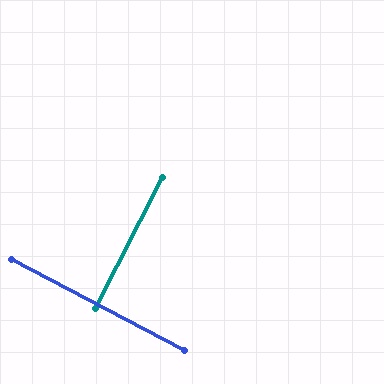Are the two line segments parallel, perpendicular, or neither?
Perpendicular — they meet at approximately 89°.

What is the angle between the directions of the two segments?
Approximately 89 degrees.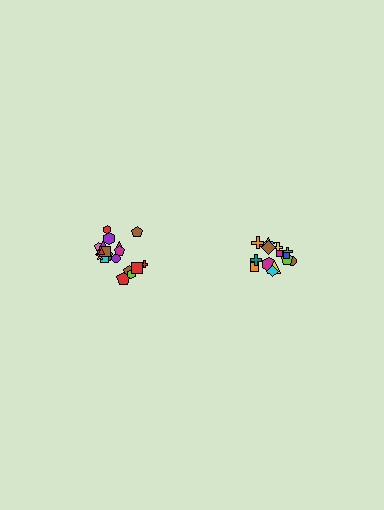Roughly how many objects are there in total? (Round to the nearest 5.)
Roughly 35 objects in total.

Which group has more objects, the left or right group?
The left group.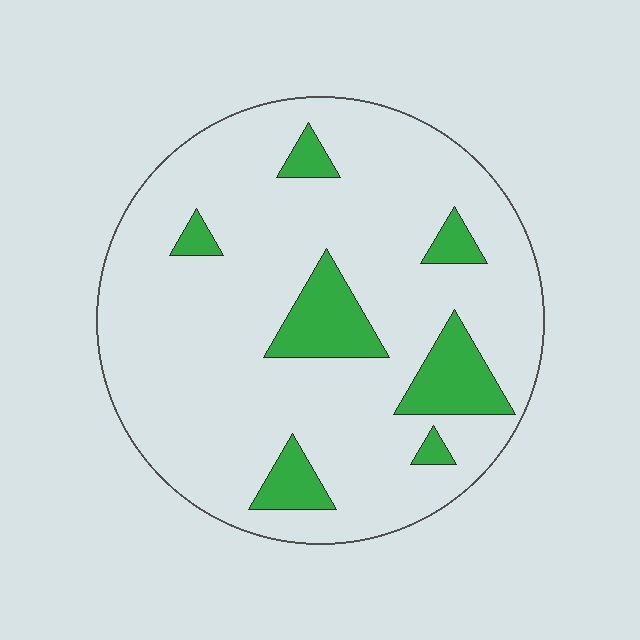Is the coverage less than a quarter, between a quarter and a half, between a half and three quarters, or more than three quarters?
Less than a quarter.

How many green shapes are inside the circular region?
7.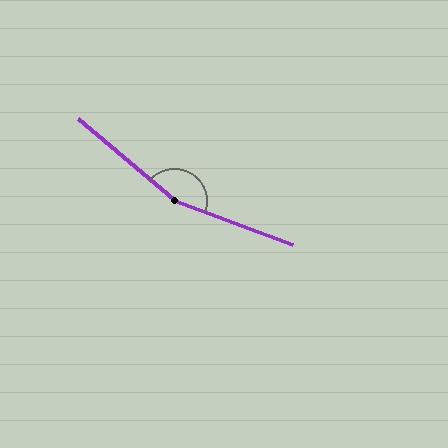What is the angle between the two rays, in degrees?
Approximately 160 degrees.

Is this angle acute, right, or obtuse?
It is obtuse.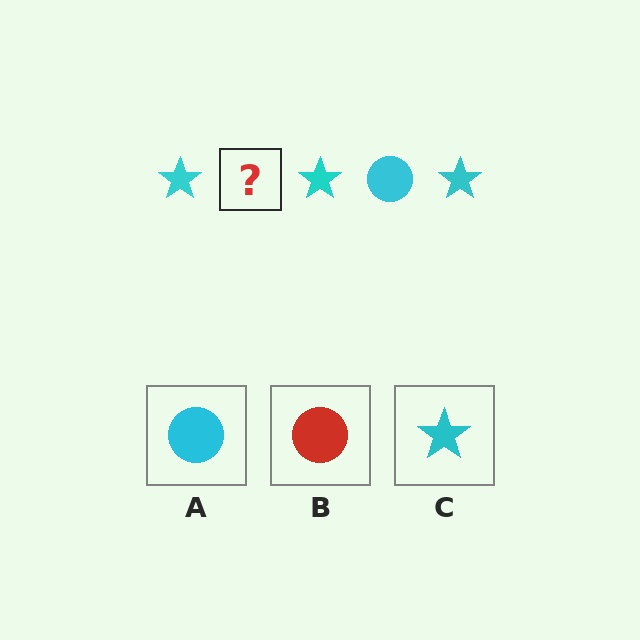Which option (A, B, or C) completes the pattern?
A.